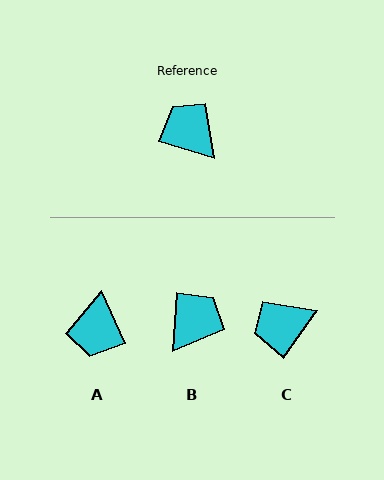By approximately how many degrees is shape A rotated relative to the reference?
Approximately 132 degrees counter-clockwise.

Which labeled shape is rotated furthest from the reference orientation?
A, about 132 degrees away.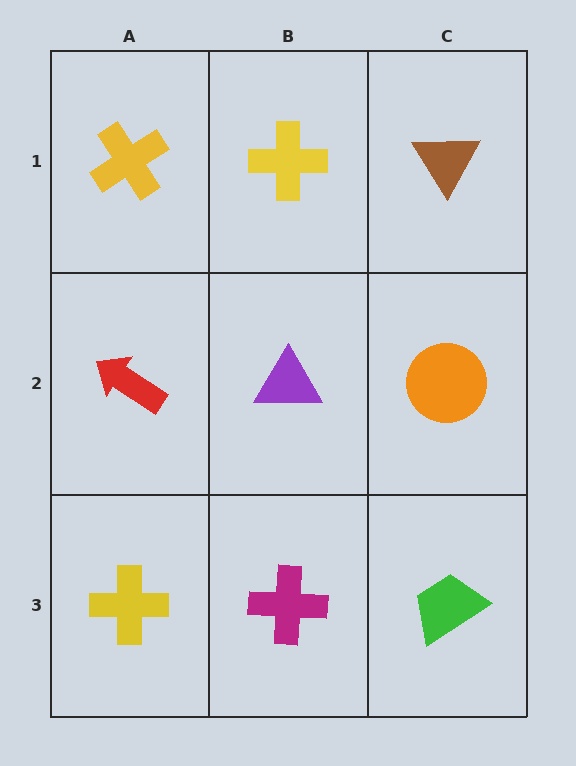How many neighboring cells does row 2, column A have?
3.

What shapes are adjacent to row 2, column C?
A brown triangle (row 1, column C), a green trapezoid (row 3, column C), a purple triangle (row 2, column B).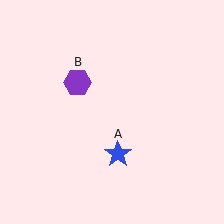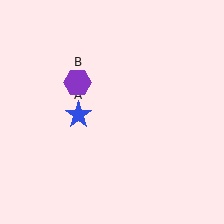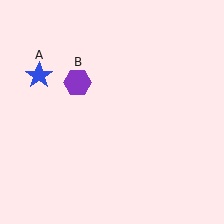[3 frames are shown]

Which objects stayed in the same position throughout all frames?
Purple hexagon (object B) remained stationary.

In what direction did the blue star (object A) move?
The blue star (object A) moved up and to the left.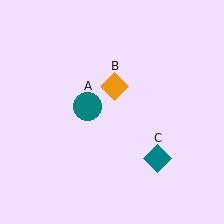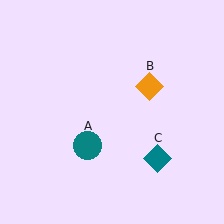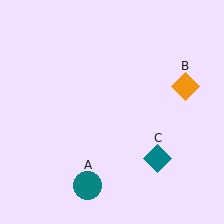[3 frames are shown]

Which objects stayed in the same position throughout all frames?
Teal diamond (object C) remained stationary.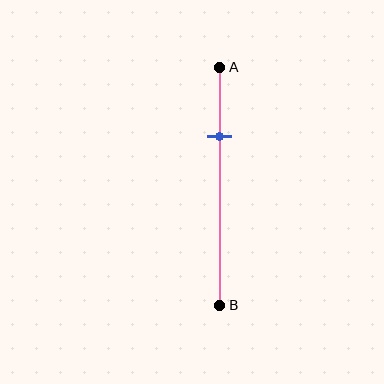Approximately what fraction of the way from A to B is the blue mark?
The blue mark is approximately 30% of the way from A to B.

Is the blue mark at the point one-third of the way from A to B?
No, the mark is at about 30% from A, not at the 33% one-third point.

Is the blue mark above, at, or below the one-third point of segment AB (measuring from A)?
The blue mark is above the one-third point of segment AB.